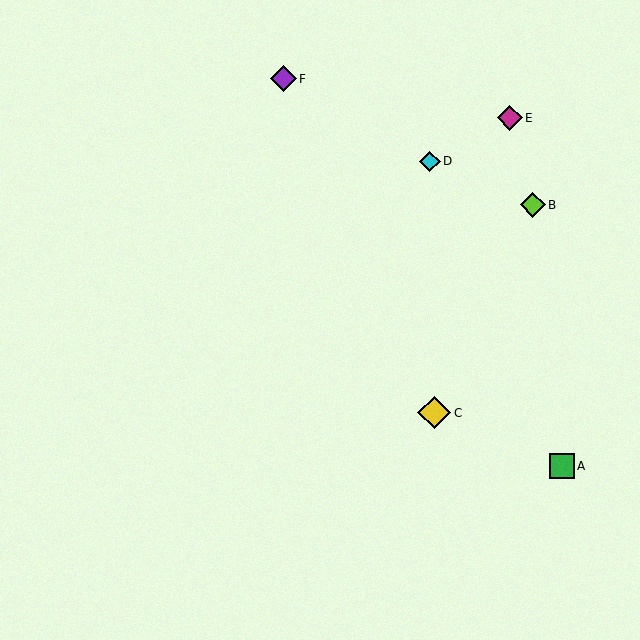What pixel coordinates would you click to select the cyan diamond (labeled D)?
Click at (430, 161) to select the cyan diamond D.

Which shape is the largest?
The yellow diamond (labeled C) is the largest.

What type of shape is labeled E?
Shape E is a magenta diamond.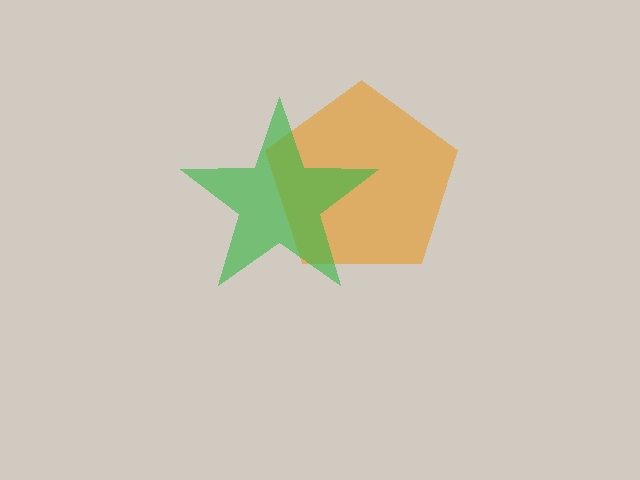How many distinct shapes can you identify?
There are 2 distinct shapes: an orange pentagon, a green star.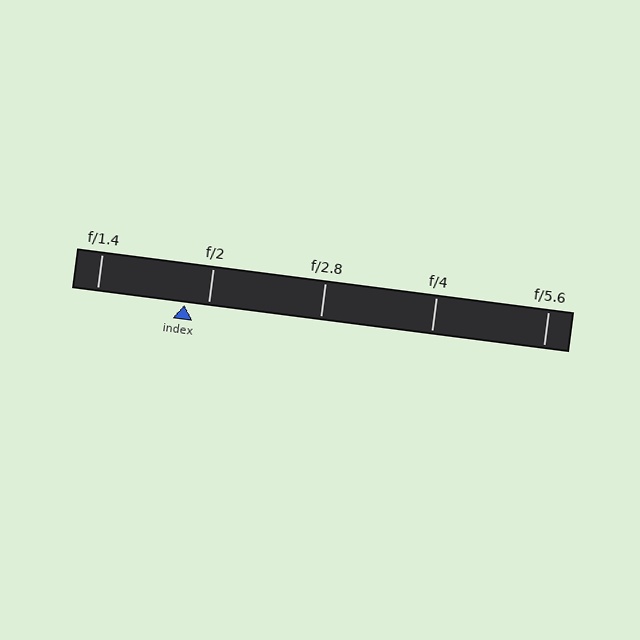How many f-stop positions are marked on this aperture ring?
There are 5 f-stop positions marked.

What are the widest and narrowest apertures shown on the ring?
The widest aperture shown is f/1.4 and the narrowest is f/5.6.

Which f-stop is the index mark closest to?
The index mark is closest to f/2.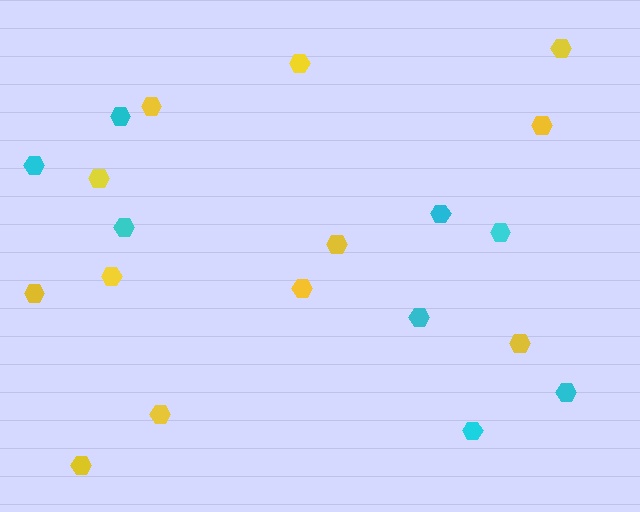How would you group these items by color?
There are 2 groups: one group of cyan hexagons (8) and one group of yellow hexagons (12).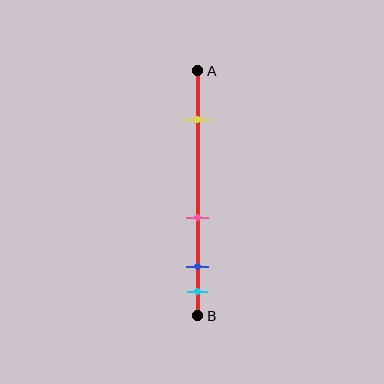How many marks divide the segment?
There are 4 marks dividing the segment.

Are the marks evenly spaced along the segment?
No, the marks are not evenly spaced.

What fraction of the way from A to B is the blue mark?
The blue mark is approximately 80% (0.8) of the way from A to B.